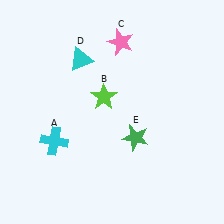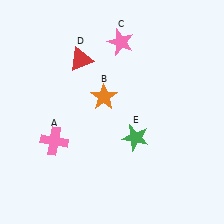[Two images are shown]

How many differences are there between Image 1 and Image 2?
There are 3 differences between the two images.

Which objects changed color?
A changed from cyan to pink. B changed from lime to orange. D changed from cyan to red.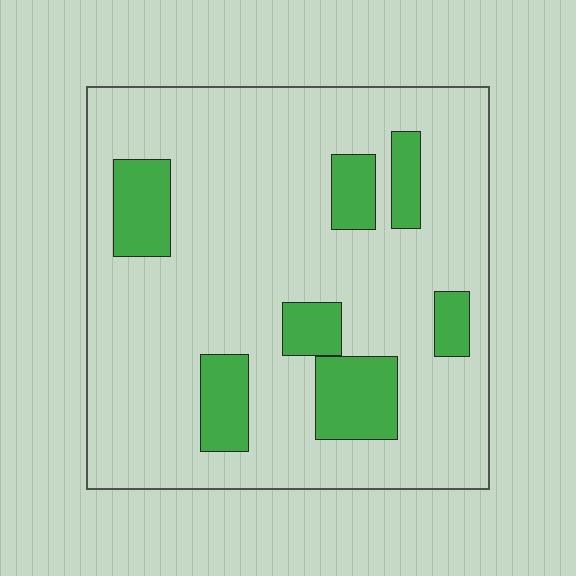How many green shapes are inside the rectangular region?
7.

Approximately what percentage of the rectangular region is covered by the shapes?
Approximately 20%.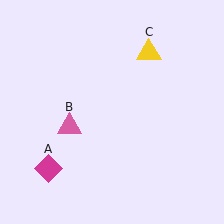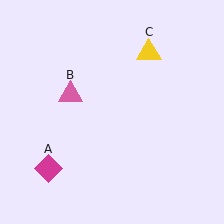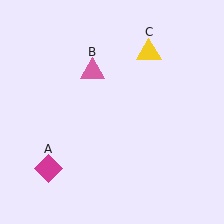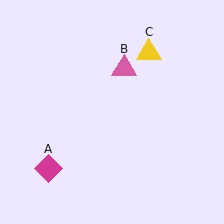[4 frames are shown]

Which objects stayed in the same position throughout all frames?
Magenta diamond (object A) and yellow triangle (object C) remained stationary.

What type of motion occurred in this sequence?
The pink triangle (object B) rotated clockwise around the center of the scene.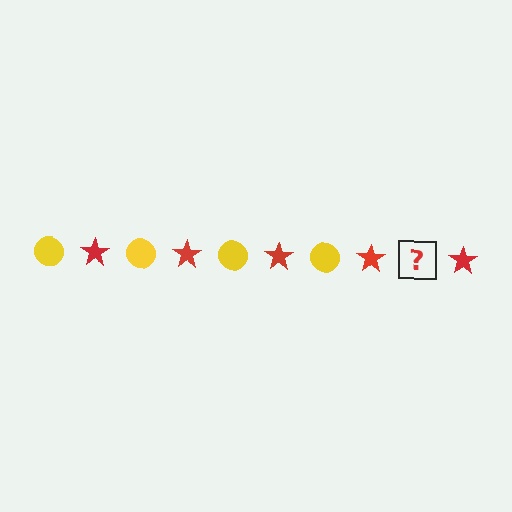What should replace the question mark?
The question mark should be replaced with a yellow circle.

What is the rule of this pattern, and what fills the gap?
The rule is that the pattern alternates between yellow circle and red star. The gap should be filled with a yellow circle.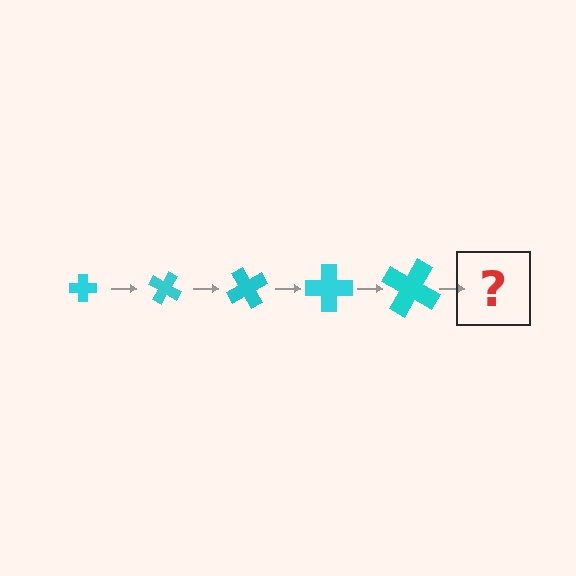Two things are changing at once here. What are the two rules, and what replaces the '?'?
The two rules are that the cross grows larger each step and it rotates 30 degrees each step. The '?' should be a cross, larger than the previous one and rotated 150 degrees from the start.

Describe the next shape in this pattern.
It should be a cross, larger than the previous one and rotated 150 degrees from the start.